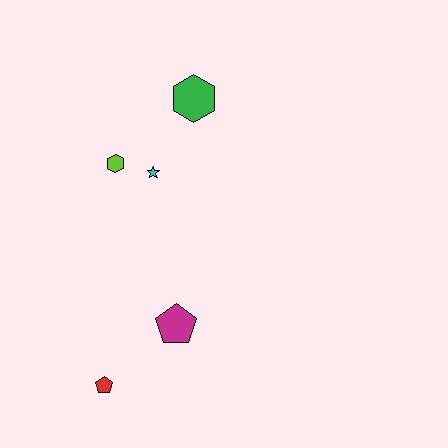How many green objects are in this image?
There is 1 green object.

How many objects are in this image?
There are 5 objects.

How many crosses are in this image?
There are no crosses.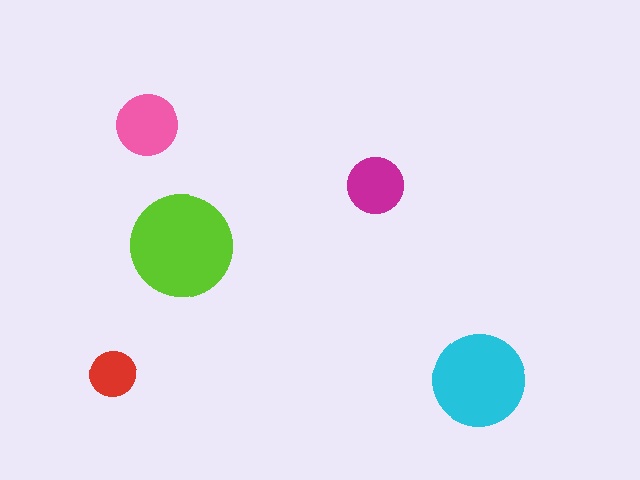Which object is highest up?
The pink circle is topmost.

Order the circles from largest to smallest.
the lime one, the cyan one, the pink one, the magenta one, the red one.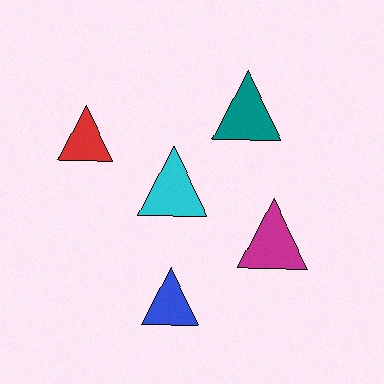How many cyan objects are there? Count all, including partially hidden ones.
There is 1 cyan object.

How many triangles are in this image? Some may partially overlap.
There are 5 triangles.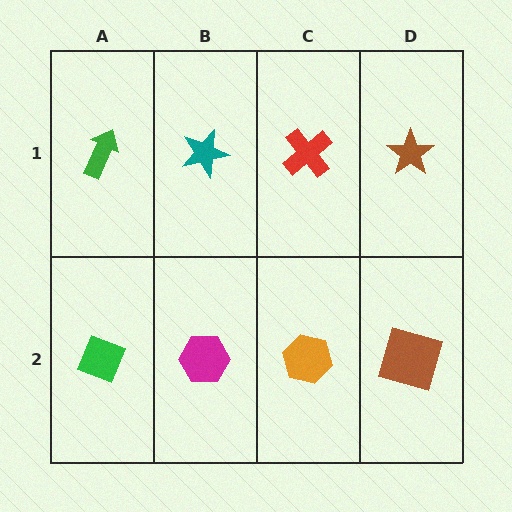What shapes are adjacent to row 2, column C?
A red cross (row 1, column C), a magenta hexagon (row 2, column B), a brown square (row 2, column D).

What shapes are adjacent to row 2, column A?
A green arrow (row 1, column A), a magenta hexagon (row 2, column B).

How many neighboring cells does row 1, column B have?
3.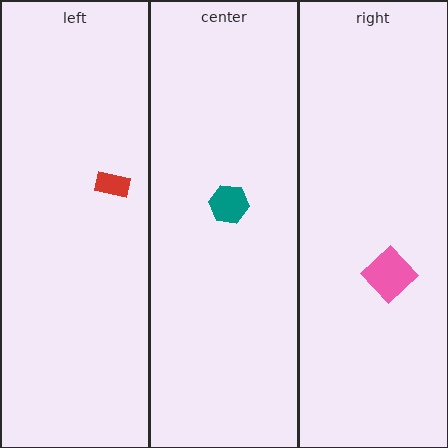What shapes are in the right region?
The pink diamond.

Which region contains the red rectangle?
The left region.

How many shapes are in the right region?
1.